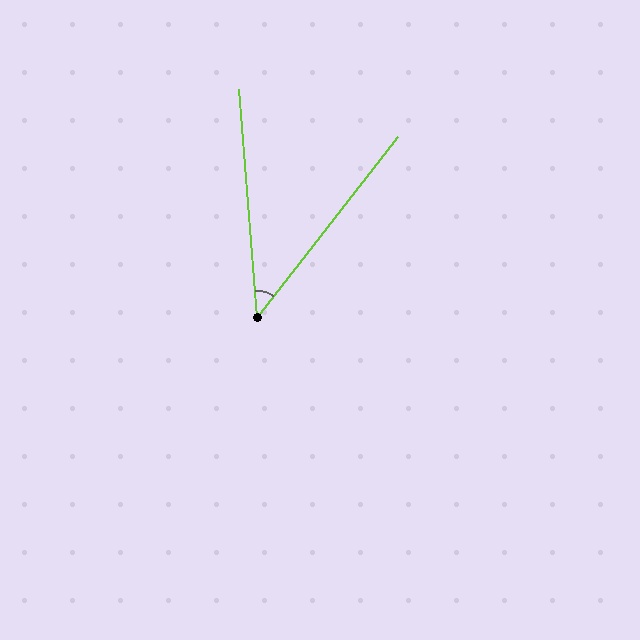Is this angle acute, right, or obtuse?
It is acute.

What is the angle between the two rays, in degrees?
Approximately 42 degrees.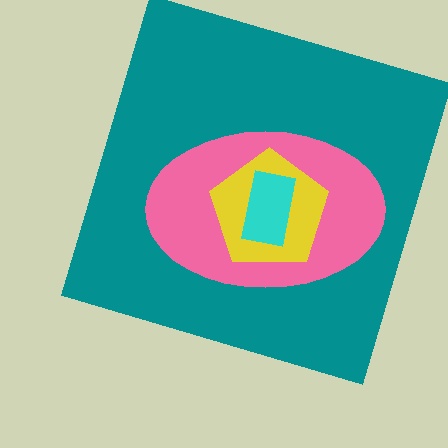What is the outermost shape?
The teal square.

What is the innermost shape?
The cyan rectangle.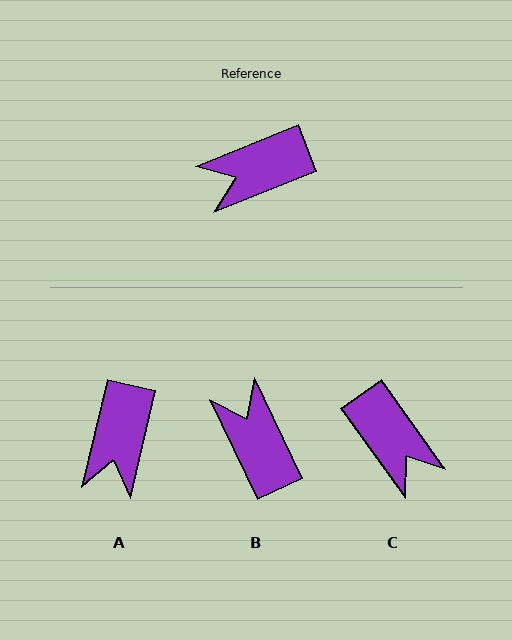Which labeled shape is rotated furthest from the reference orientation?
C, about 103 degrees away.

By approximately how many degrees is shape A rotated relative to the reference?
Approximately 55 degrees counter-clockwise.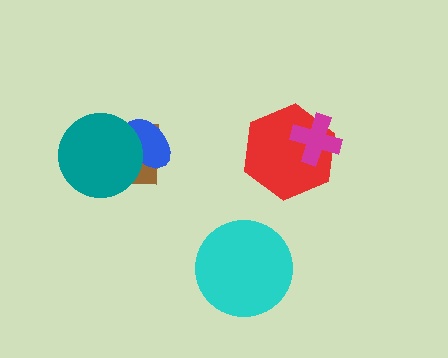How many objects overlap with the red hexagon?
1 object overlaps with the red hexagon.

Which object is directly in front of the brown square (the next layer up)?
The blue ellipse is directly in front of the brown square.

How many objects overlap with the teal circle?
2 objects overlap with the teal circle.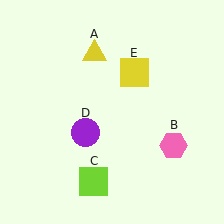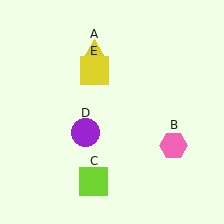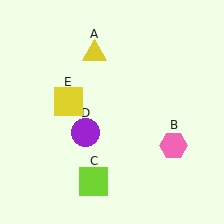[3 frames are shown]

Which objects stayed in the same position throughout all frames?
Yellow triangle (object A) and pink hexagon (object B) and lime square (object C) and purple circle (object D) remained stationary.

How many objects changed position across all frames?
1 object changed position: yellow square (object E).